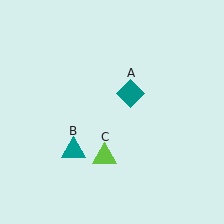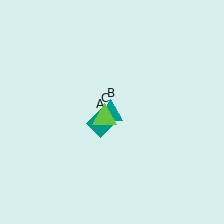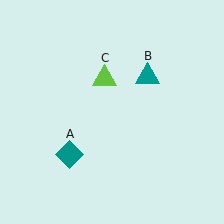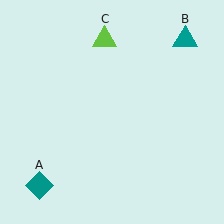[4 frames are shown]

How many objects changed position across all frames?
3 objects changed position: teal diamond (object A), teal triangle (object B), lime triangle (object C).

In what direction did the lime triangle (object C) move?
The lime triangle (object C) moved up.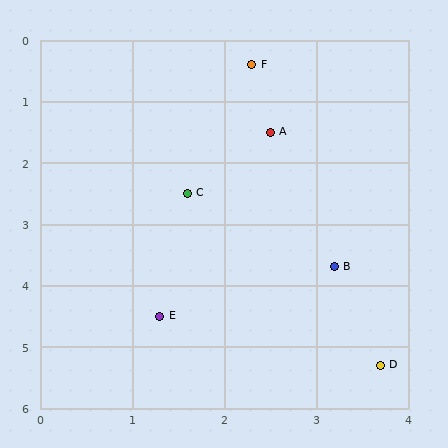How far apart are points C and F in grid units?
Points C and F are about 2.2 grid units apart.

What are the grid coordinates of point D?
Point D is at approximately (3.7, 5.3).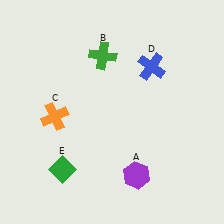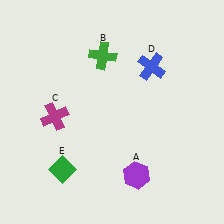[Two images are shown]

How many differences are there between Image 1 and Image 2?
There is 1 difference between the two images.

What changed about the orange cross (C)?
In Image 1, C is orange. In Image 2, it changed to magenta.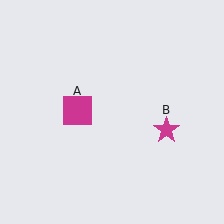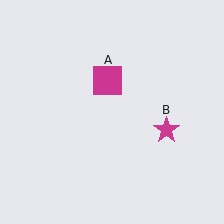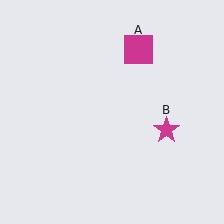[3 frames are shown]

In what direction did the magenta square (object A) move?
The magenta square (object A) moved up and to the right.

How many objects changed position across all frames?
1 object changed position: magenta square (object A).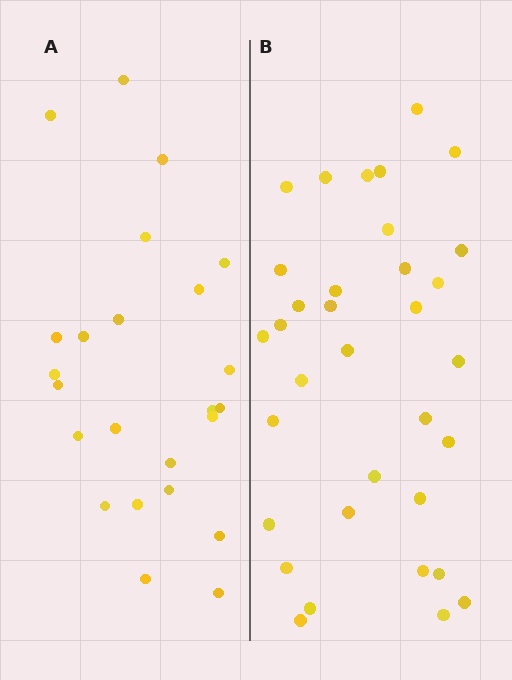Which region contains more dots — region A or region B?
Region B (the right region) has more dots.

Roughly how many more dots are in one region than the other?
Region B has roughly 10 or so more dots than region A.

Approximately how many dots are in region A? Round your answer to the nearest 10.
About 20 dots. (The exact count is 24, which rounds to 20.)